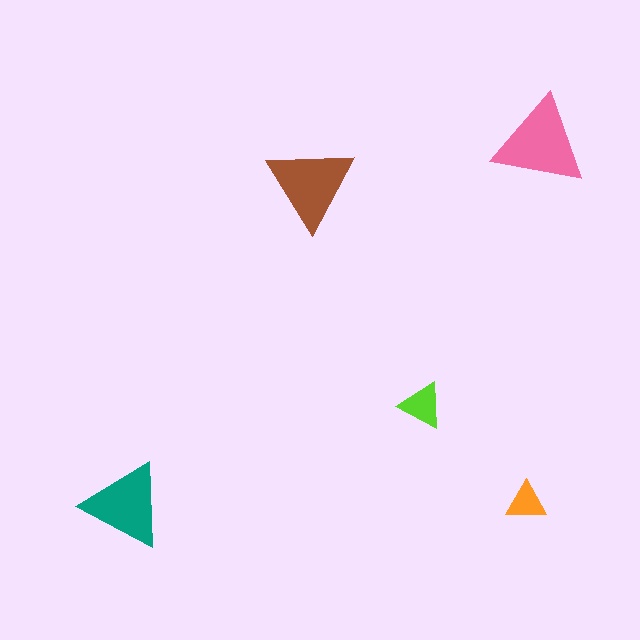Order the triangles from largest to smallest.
the pink one, the brown one, the teal one, the lime one, the orange one.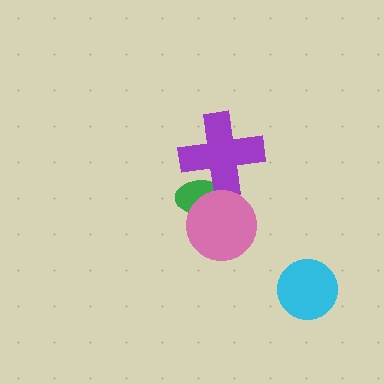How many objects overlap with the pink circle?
1 object overlaps with the pink circle.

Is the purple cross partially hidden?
No, no other shape covers it.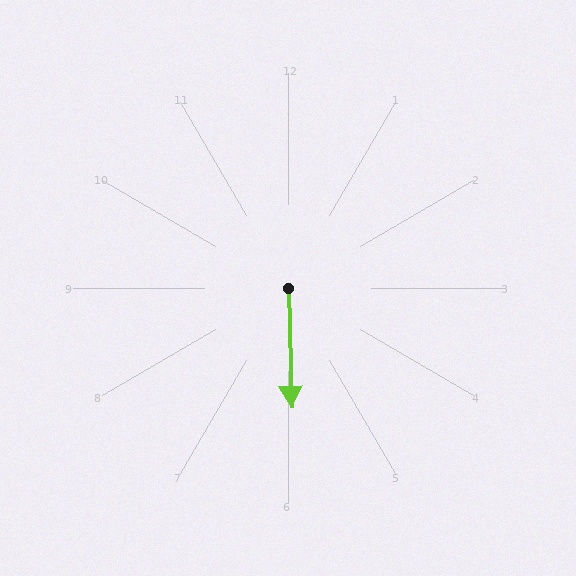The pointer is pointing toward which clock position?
Roughly 6 o'clock.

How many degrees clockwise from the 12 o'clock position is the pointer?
Approximately 178 degrees.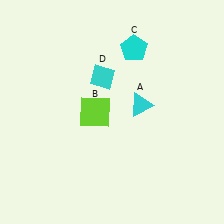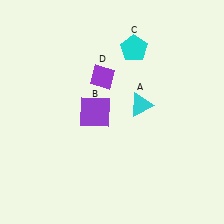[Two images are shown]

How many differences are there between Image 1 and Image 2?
There are 2 differences between the two images.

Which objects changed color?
B changed from lime to purple. D changed from cyan to purple.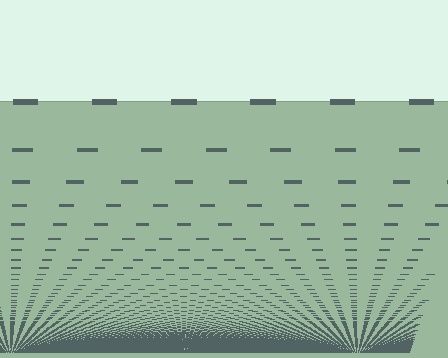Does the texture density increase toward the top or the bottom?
Density increases toward the bottom.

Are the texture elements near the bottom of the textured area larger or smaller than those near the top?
Smaller. The gradient is inverted — elements near the bottom are smaller and denser.